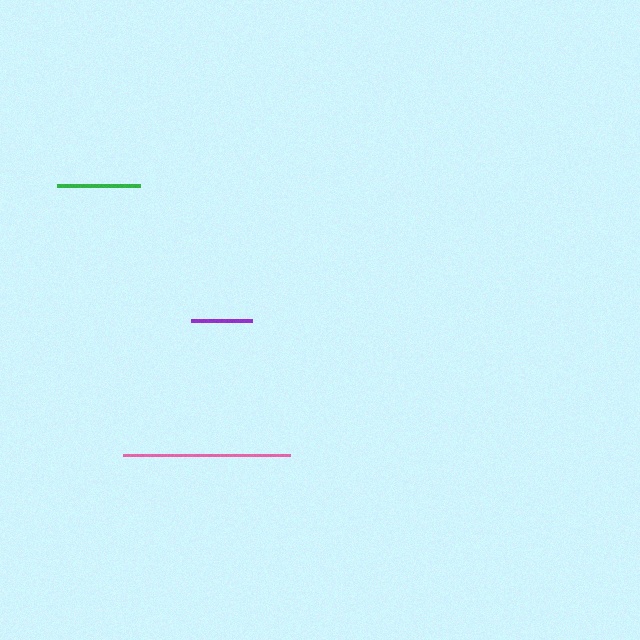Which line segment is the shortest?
The purple line is the shortest at approximately 61 pixels.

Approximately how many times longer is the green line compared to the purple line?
The green line is approximately 1.4 times the length of the purple line.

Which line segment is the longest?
The pink line is the longest at approximately 166 pixels.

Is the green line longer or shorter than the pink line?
The pink line is longer than the green line.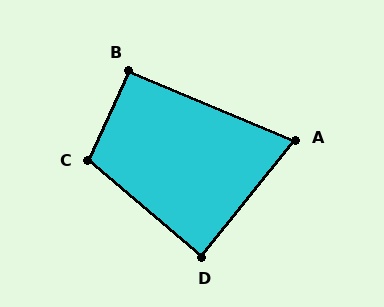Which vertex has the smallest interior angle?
A, at approximately 74 degrees.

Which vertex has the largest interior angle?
C, at approximately 106 degrees.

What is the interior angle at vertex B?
Approximately 92 degrees (approximately right).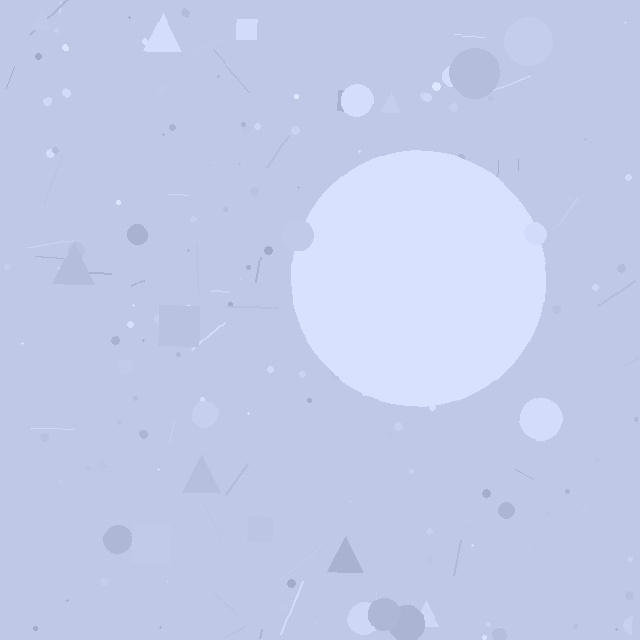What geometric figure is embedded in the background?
A circle is embedded in the background.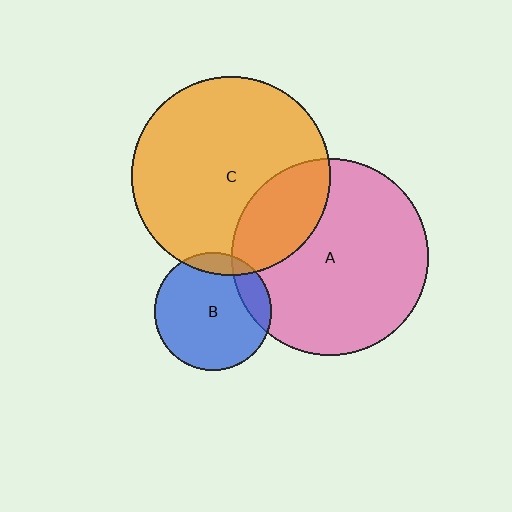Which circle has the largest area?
Circle C (orange).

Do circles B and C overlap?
Yes.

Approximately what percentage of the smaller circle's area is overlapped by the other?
Approximately 10%.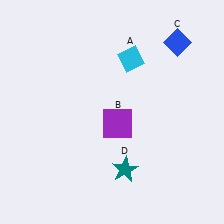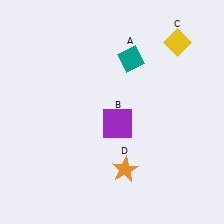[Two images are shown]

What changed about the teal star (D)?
In Image 1, D is teal. In Image 2, it changed to orange.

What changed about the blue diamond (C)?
In Image 1, C is blue. In Image 2, it changed to yellow.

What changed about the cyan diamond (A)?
In Image 1, A is cyan. In Image 2, it changed to teal.